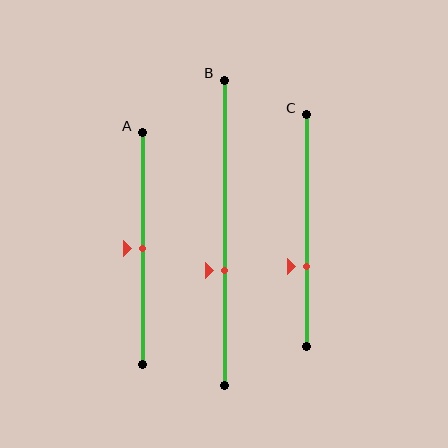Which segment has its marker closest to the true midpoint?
Segment A has its marker closest to the true midpoint.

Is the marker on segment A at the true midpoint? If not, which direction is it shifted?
Yes, the marker on segment A is at the true midpoint.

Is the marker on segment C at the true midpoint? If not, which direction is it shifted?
No, the marker on segment C is shifted downward by about 15% of the segment length.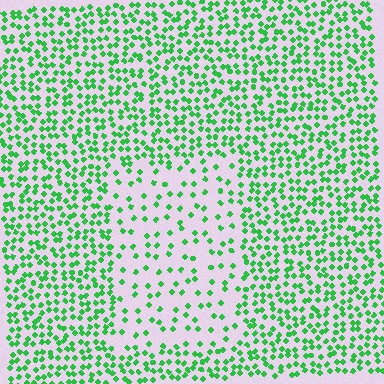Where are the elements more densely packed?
The elements are more densely packed outside the rectangle boundary.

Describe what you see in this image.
The image contains small green elements arranged at two different densities. A rectangle-shaped region is visible where the elements are less densely packed than the surrounding area.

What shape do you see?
I see a rectangle.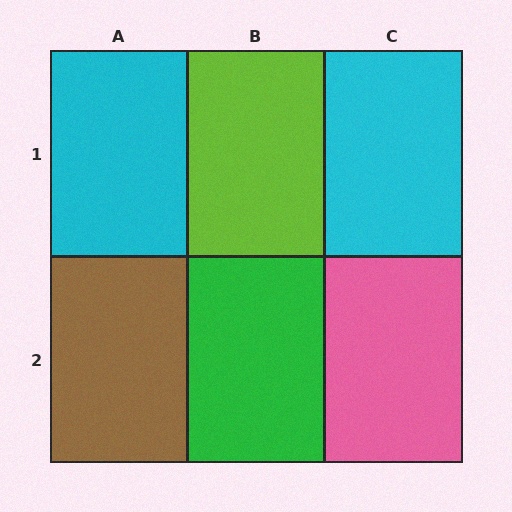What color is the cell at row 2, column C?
Pink.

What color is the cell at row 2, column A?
Brown.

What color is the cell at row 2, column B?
Green.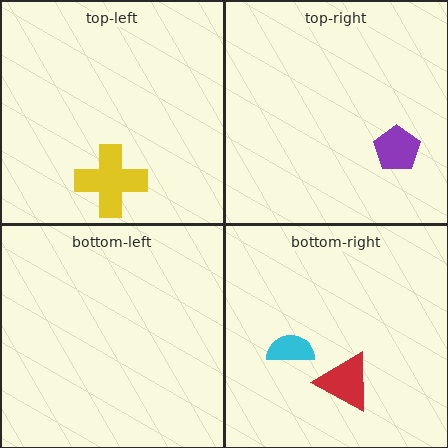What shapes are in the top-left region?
The yellow cross.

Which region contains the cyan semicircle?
The bottom-right region.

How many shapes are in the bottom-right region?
2.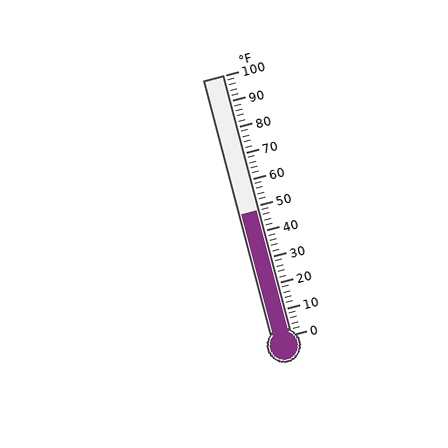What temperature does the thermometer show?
The thermometer shows approximately 48°F.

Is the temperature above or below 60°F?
The temperature is below 60°F.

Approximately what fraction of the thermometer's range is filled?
The thermometer is filled to approximately 50% of its range.